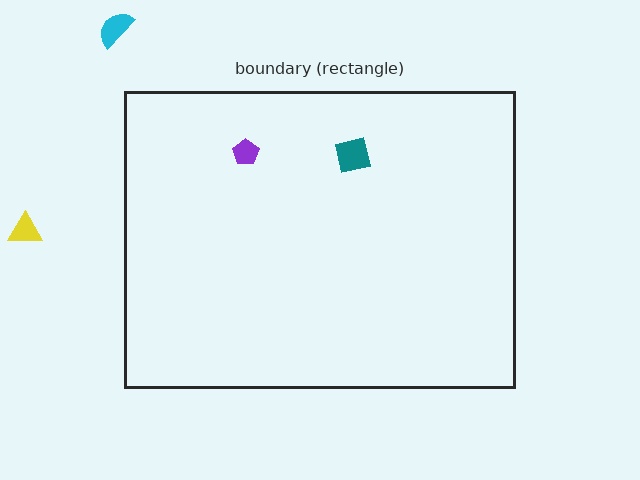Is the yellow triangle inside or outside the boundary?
Outside.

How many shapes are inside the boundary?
2 inside, 2 outside.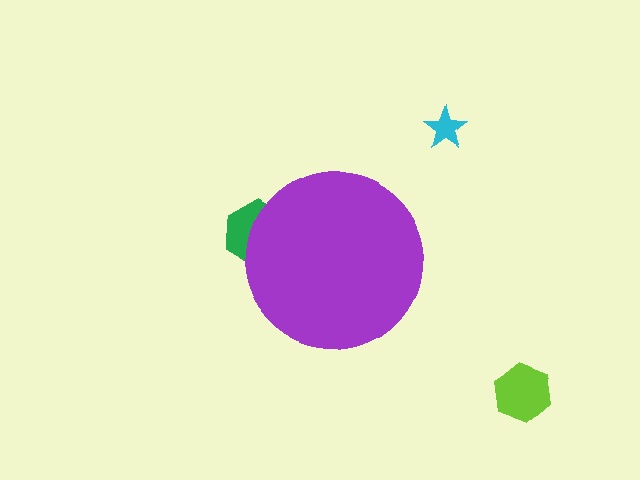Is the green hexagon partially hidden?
Yes, the green hexagon is partially hidden behind the purple circle.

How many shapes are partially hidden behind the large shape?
1 shape is partially hidden.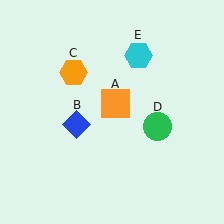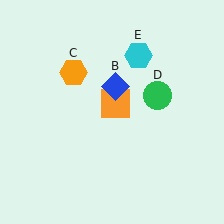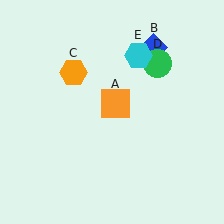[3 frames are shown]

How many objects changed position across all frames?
2 objects changed position: blue diamond (object B), green circle (object D).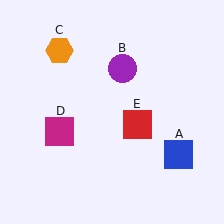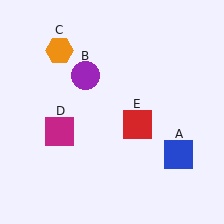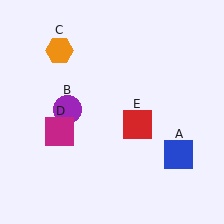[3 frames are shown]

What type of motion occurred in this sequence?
The purple circle (object B) rotated counterclockwise around the center of the scene.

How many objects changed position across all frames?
1 object changed position: purple circle (object B).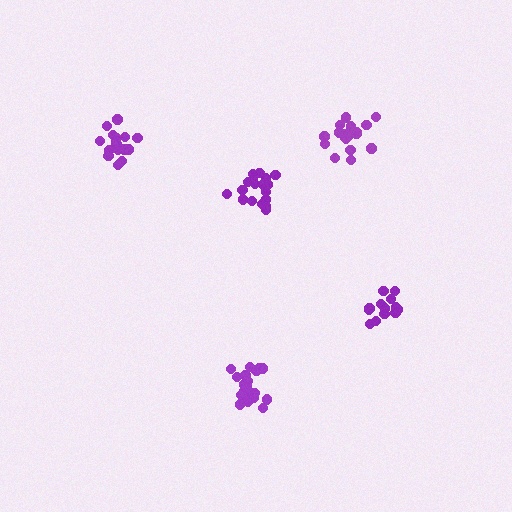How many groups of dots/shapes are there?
There are 5 groups.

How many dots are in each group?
Group 1: 15 dots, Group 2: 19 dots, Group 3: 20 dots, Group 4: 20 dots, Group 5: 16 dots (90 total).